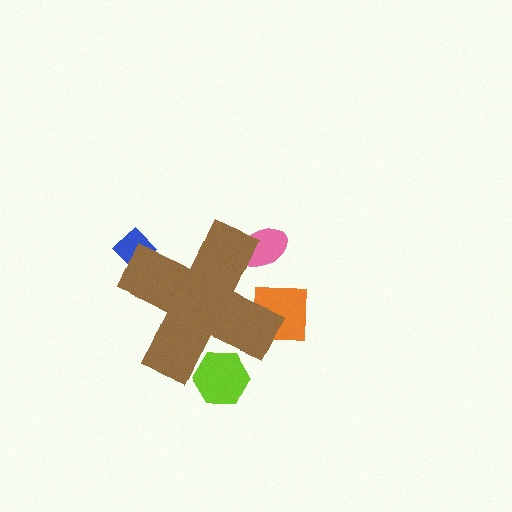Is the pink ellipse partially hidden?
Yes, the pink ellipse is partially hidden behind the brown cross.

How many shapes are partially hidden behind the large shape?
4 shapes are partially hidden.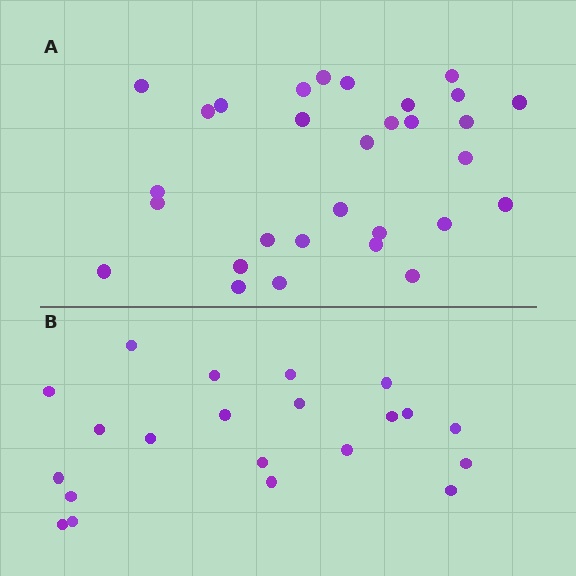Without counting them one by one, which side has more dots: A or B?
Region A (the top region) has more dots.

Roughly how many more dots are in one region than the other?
Region A has roughly 8 or so more dots than region B.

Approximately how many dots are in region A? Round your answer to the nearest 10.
About 30 dots.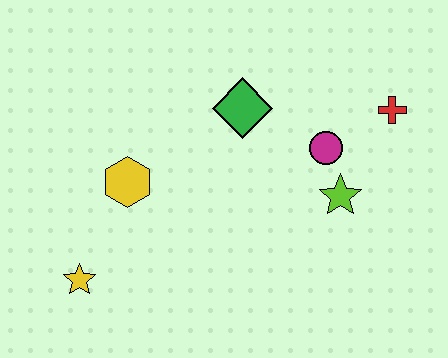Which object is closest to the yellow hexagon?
The yellow star is closest to the yellow hexagon.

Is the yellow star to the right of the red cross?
No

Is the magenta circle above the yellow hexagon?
Yes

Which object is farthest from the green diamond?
The yellow star is farthest from the green diamond.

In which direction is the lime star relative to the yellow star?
The lime star is to the right of the yellow star.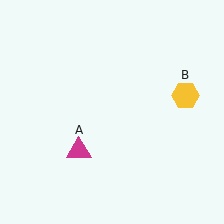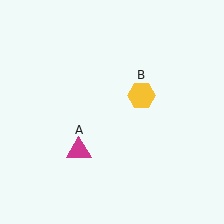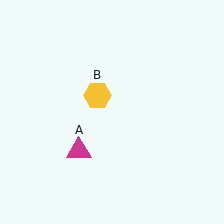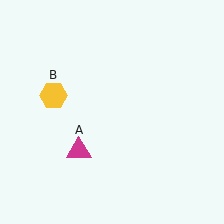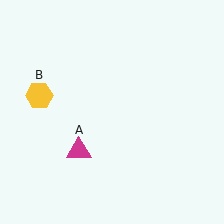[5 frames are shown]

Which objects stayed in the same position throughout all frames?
Magenta triangle (object A) remained stationary.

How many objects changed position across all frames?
1 object changed position: yellow hexagon (object B).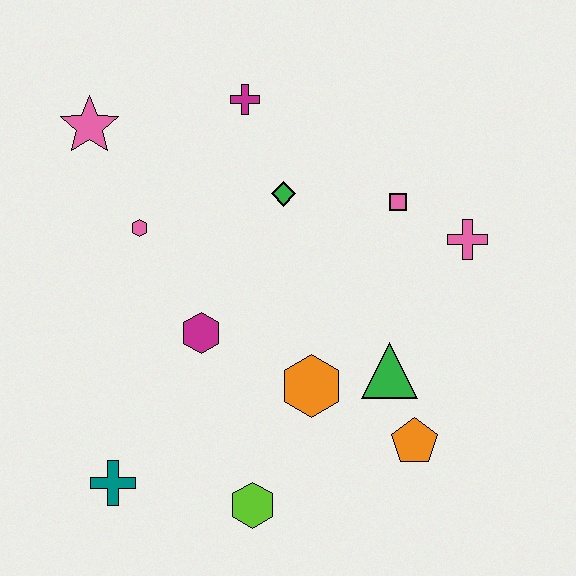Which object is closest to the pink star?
The pink hexagon is closest to the pink star.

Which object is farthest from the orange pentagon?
The pink star is farthest from the orange pentagon.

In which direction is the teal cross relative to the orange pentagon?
The teal cross is to the left of the orange pentagon.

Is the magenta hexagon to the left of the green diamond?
Yes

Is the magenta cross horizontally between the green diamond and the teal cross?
Yes